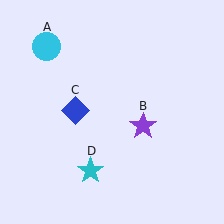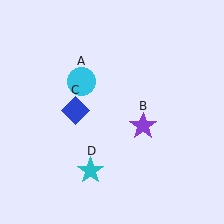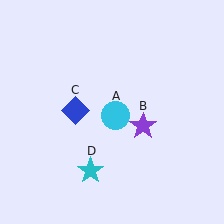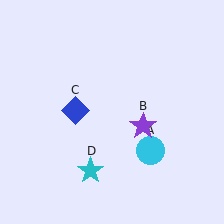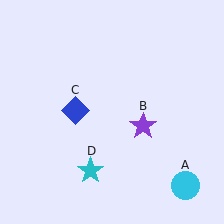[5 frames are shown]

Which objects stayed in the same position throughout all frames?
Purple star (object B) and blue diamond (object C) and cyan star (object D) remained stationary.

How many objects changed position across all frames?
1 object changed position: cyan circle (object A).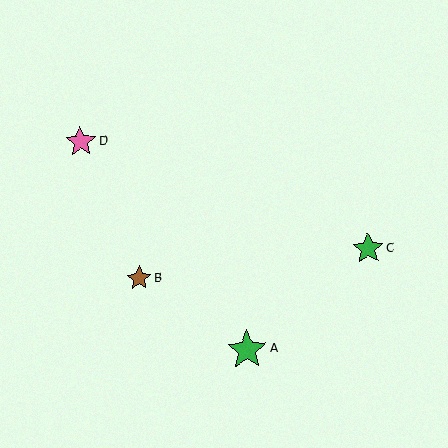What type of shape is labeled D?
Shape D is a pink star.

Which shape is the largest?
The green star (labeled A) is the largest.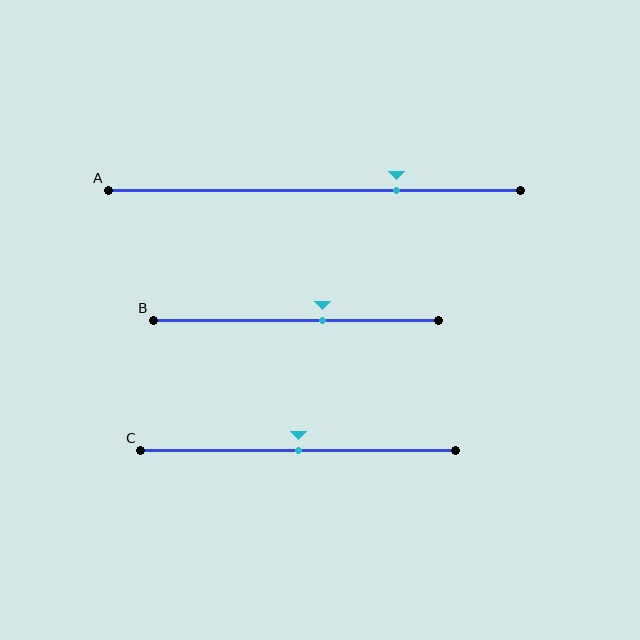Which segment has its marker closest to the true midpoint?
Segment C has its marker closest to the true midpoint.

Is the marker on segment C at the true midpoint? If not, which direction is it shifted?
Yes, the marker on segment C is at the true midpoint.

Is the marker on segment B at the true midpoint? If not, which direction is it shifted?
No, the marker on segment B is shifted to the right by about 9% of the segment length.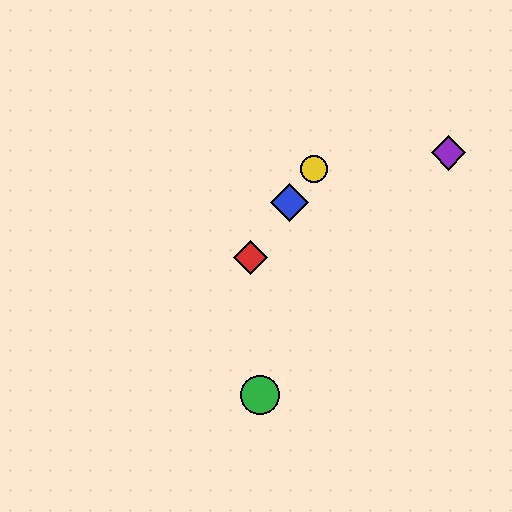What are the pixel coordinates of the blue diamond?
The blue diamond is at (290, 203).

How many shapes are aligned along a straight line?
3 shapes (the red diamond, the blue diamond, the yellow circle) are aligned along a straight line.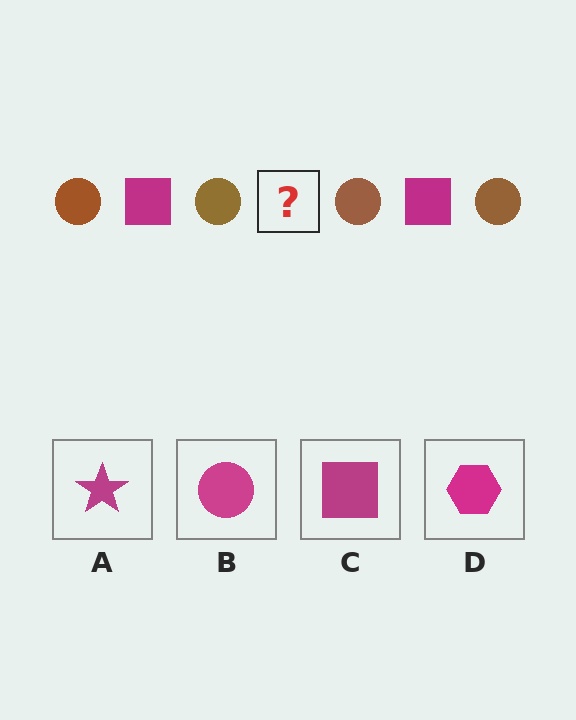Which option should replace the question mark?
Option C.